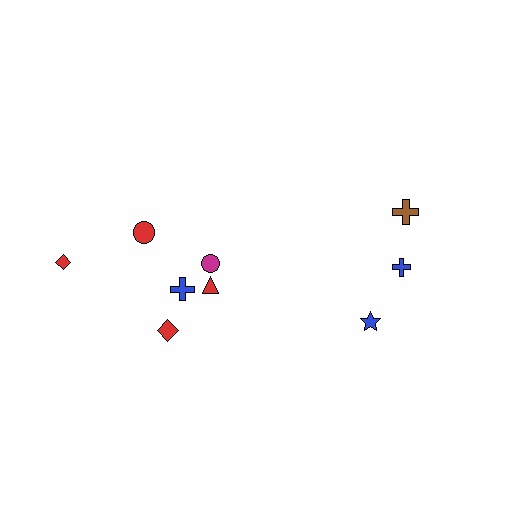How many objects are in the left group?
There are 6 objects.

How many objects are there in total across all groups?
There are 9 objects.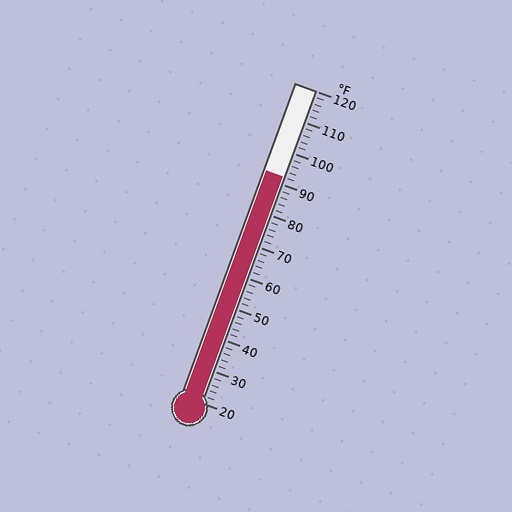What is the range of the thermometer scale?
The thermometer scale ranges from 20°F to 120°F.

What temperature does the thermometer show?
The thermometer shows approximately 92°F.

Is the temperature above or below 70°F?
The temperature is above 70°F.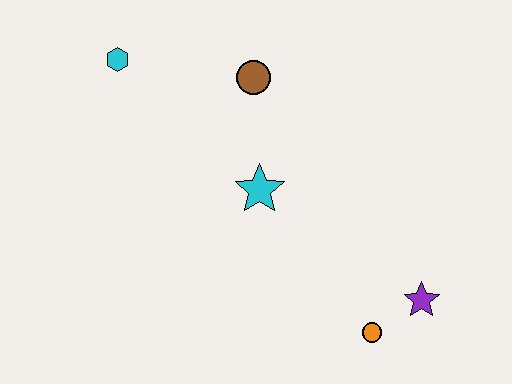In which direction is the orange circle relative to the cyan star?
The orange circle is below the cyan star.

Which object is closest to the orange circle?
The purple star is closest to the orange circle.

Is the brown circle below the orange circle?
No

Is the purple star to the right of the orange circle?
Yes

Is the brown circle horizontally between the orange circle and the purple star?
No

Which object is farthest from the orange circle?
The cyan hexagon is farthest from the orange circle.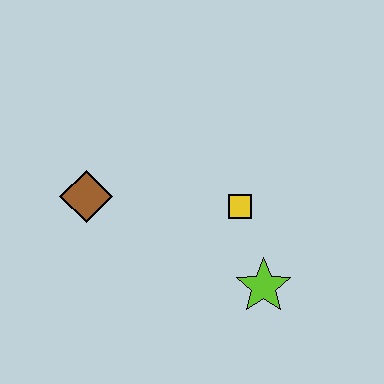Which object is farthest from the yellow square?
The brown diamond is farthest from the yellow square.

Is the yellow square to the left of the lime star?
Yes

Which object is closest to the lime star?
The yellow square is closest to the lime star.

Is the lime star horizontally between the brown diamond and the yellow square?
No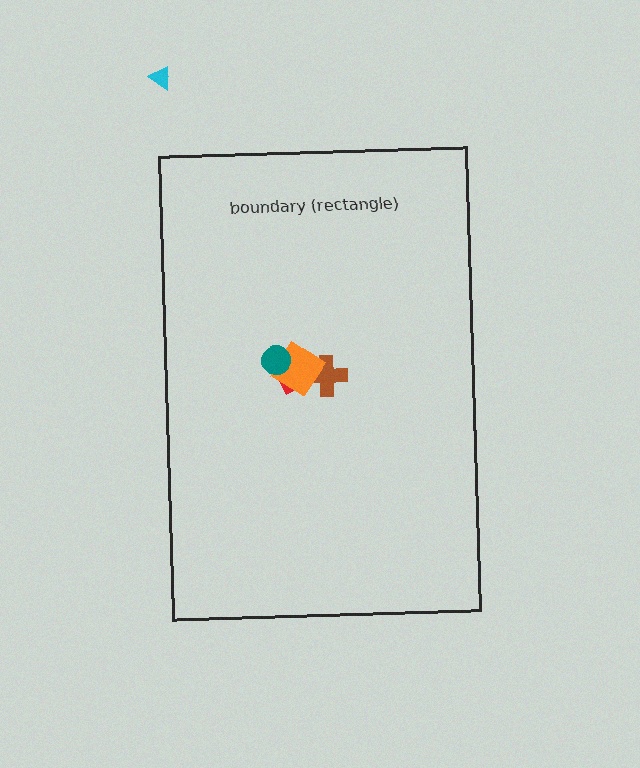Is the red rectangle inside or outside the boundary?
Inside.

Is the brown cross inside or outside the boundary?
Inside.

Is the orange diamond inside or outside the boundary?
Inside.